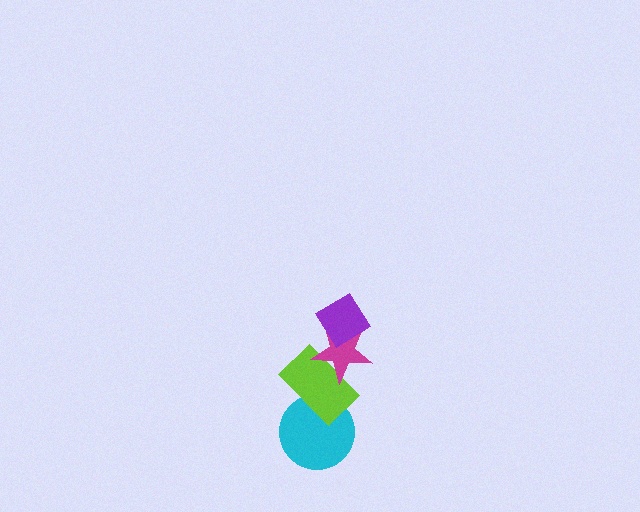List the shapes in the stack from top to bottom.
From top to bottom: the purple diamond, the magenta star, the lime rectangle, the cyan circle.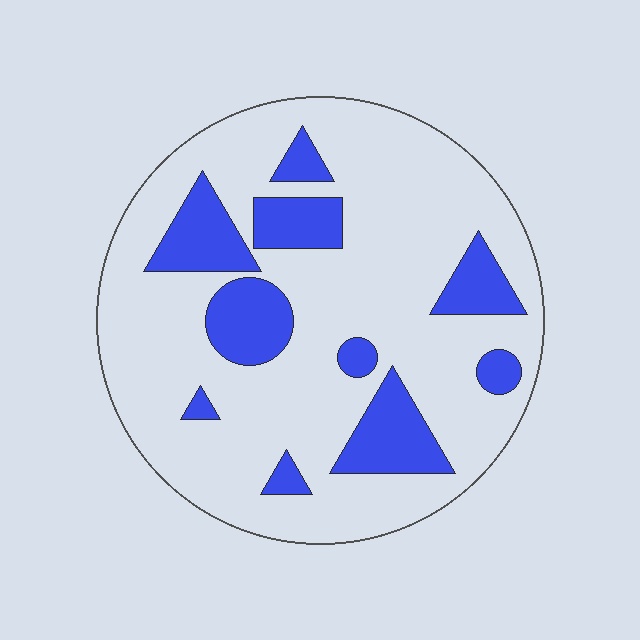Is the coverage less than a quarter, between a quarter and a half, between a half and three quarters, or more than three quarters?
Less than a quarter.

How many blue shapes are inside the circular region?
10.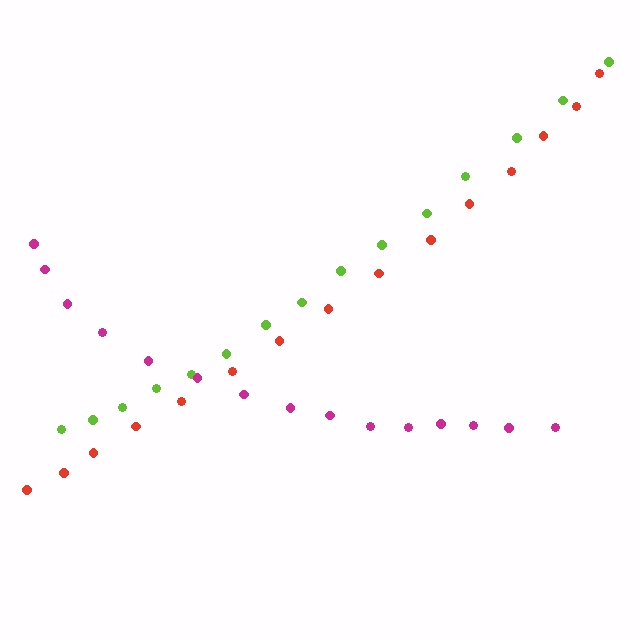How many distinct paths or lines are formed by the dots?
There are 3 distinct paths.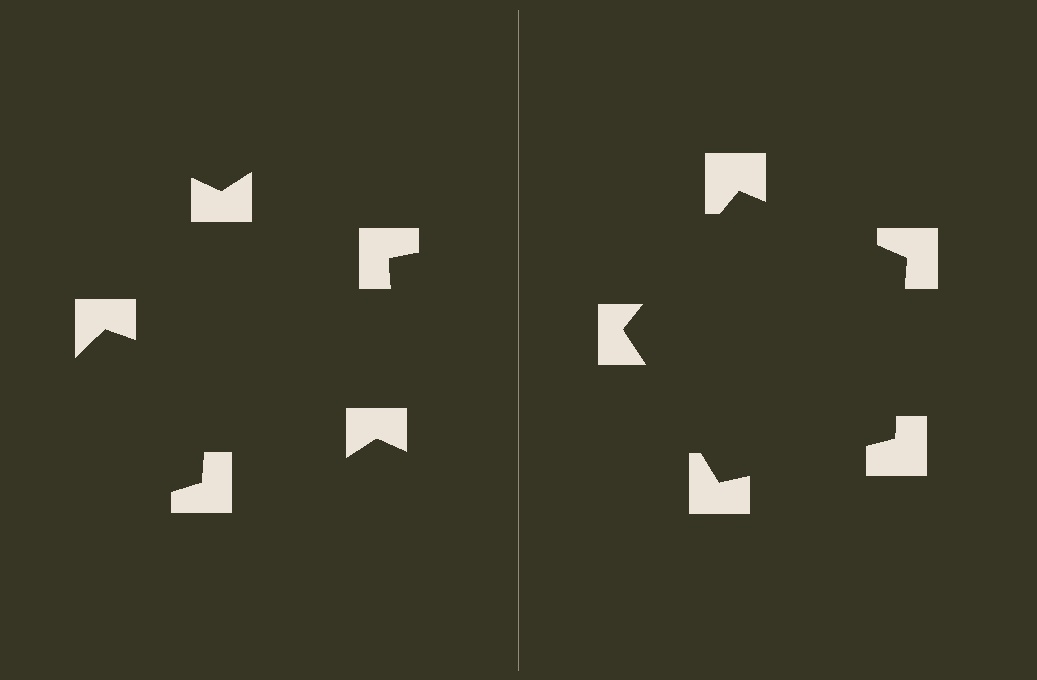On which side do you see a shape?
An illusory pentagon appears on the right side. On the left side the wedge cuts are rotated, so no coherent shape forms.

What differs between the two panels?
The notched squares are positioned identically on both sides; only the wedge orientations differ. On the right they align to a pentagon; on the left they are misaligned.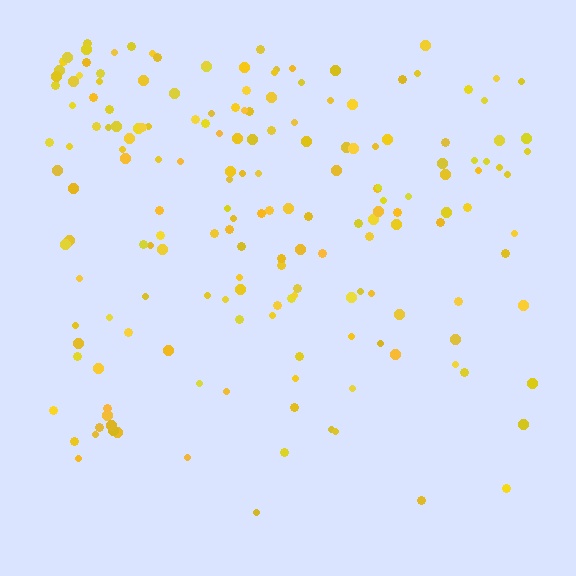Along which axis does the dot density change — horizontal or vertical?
Vertical.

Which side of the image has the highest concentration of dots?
The top.